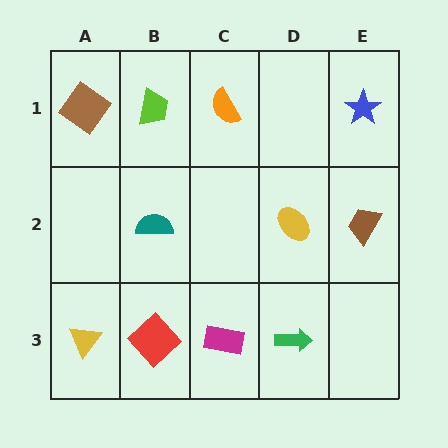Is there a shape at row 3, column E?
No, that cell is empty.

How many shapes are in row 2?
3 shapes.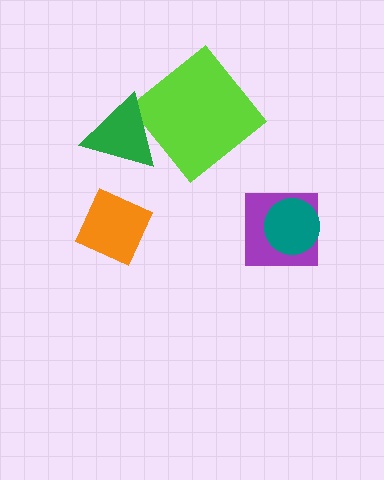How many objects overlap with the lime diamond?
1 object overlaps with the lime diamond.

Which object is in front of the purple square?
The teal circle is in front of the purple square.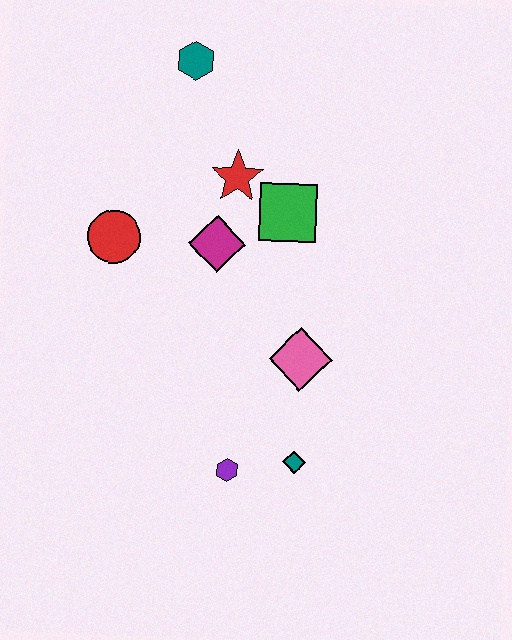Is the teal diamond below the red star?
Yes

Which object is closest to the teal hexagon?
The red star is closest to the teal hexagon.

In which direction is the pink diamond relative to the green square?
The pink diamond is below the green square.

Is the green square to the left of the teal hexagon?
No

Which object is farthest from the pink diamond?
The teal hexagon is farthest from the pink diamond.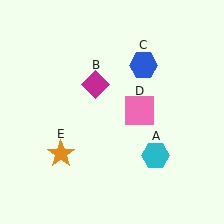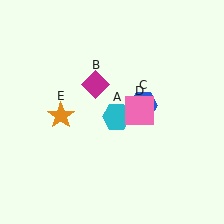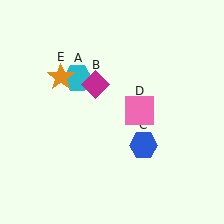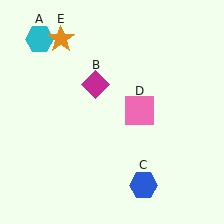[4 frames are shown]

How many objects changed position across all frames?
3 objects changed position: cyan hexagon (object A), blue hexagon (object C), orange star (object E).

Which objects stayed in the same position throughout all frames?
Magenta diamond (object B) and pink square (object D) remained stationary.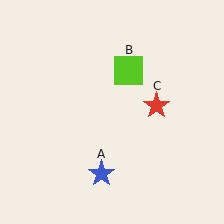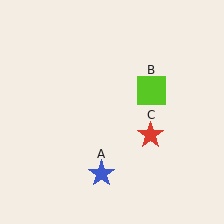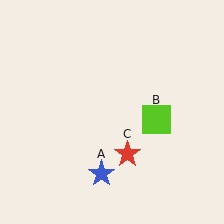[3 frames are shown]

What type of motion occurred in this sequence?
The lime square (object B), red star (object C) rotated clockwise around the center of the scene.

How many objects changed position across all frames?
2 objects changed position: lime square (object B), red star (object C).